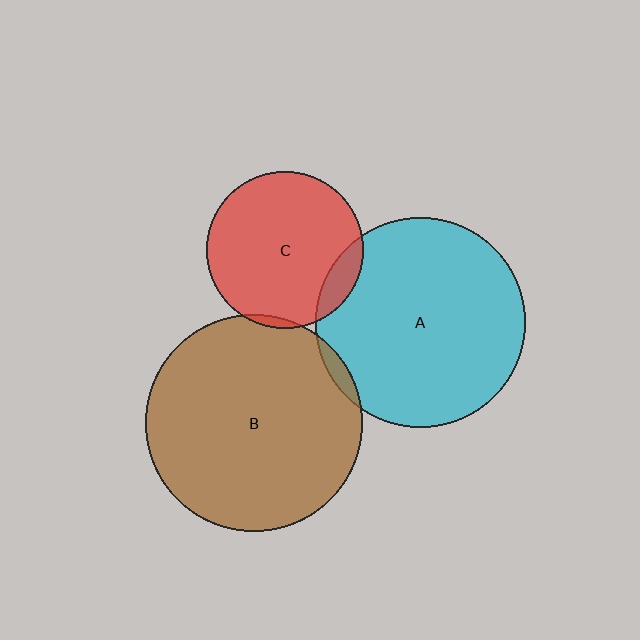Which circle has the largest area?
Circle B (brown).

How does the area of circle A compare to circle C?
Approximately 1.8 times.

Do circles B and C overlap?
Yes.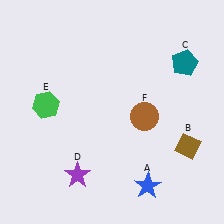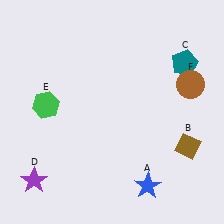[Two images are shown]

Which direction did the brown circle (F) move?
The brown circle (F) moved right.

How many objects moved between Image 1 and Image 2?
2 objects moved between the two images.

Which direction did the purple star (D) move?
The purple star (D) moved left.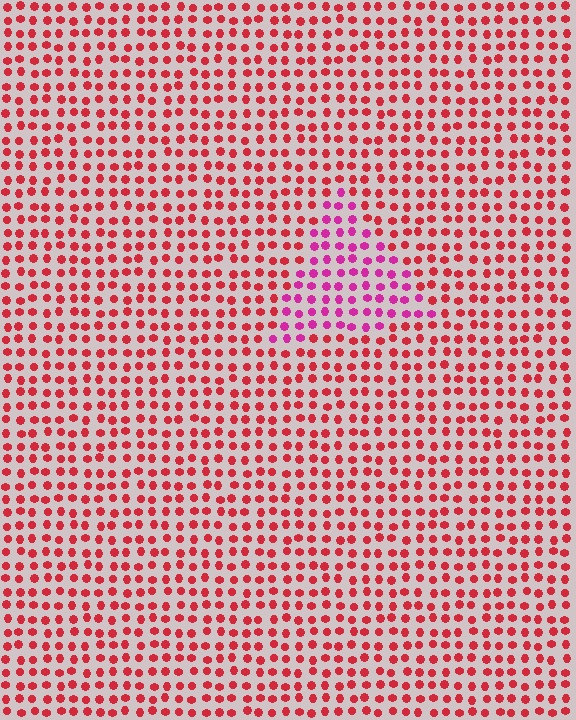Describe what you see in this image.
The image is filled with small red elements in a uniform arrangement. A triangle-shaped region is visible where the elements are tinted to a slightly different hue, forming a subtle color boundary.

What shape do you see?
I see a triangle.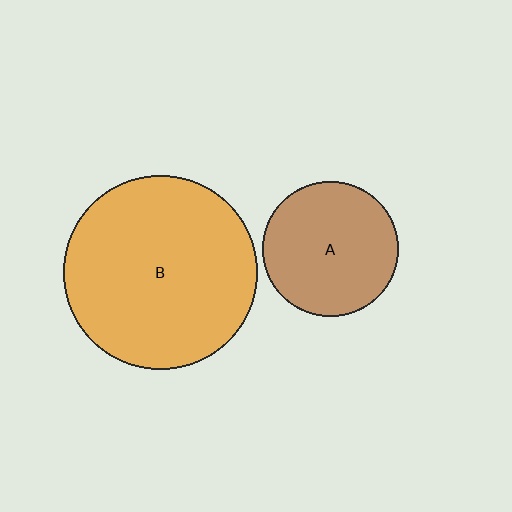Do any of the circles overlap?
No, none of the circles overlap.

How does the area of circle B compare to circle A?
Approximately 2.0 times.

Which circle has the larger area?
Circle B (orange).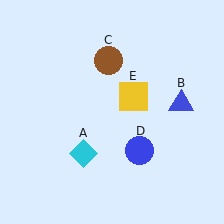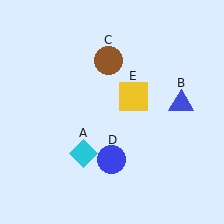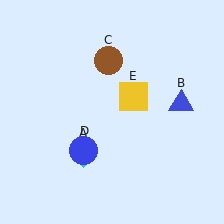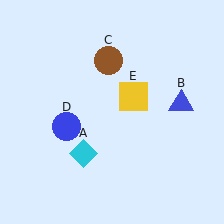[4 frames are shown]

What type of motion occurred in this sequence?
The blue circle (object D) rotated clockwise around the center of the scene.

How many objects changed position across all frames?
1 object changed position: blue circle (object D).